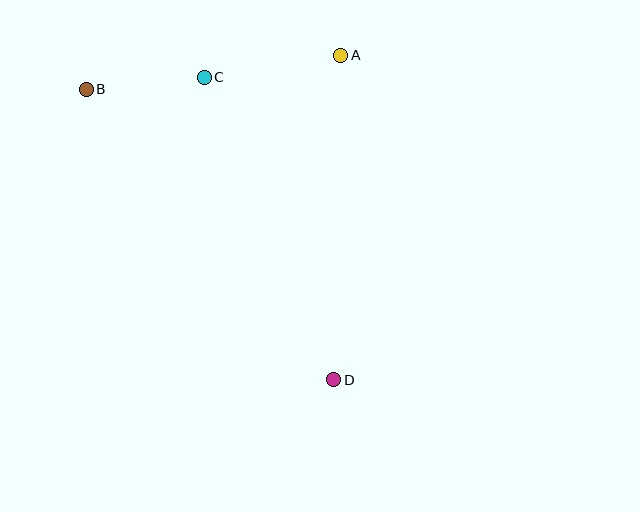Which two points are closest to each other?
Points B and C are closest to each other.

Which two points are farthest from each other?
Points B and D are farthest from each other.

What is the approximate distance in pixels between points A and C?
The distance between A and C is approximately 138 pixels.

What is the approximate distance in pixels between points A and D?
The distance between A and D is approximately 324 pixels.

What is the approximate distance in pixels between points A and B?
The distance between A and B is approximately 257 pixels.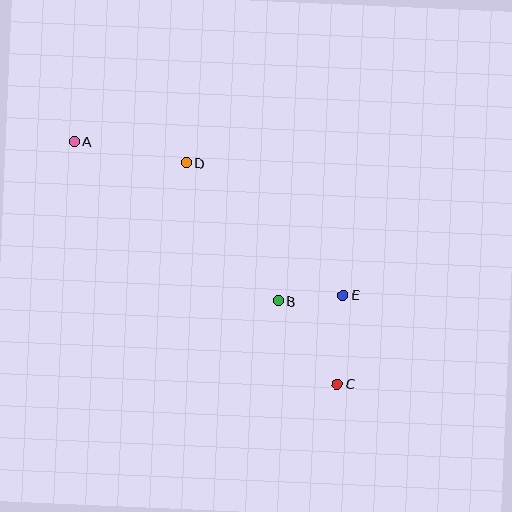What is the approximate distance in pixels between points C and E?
The distance between C and E is approximately 89 pixels.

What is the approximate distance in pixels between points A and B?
The distance between A and B is approximately 259 pixels.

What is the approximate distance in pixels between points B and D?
The distance between B and D is approximately 166 pixels.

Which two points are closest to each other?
Points B and E are closest to each other.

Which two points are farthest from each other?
Points A and C are farthest from each other.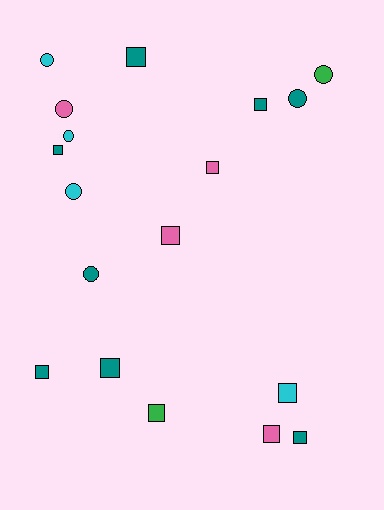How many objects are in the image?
There are 18 objects.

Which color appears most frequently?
Teal, with 8 objects.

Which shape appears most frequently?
Square, with 11 objects.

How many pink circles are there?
There is 1 pink circle.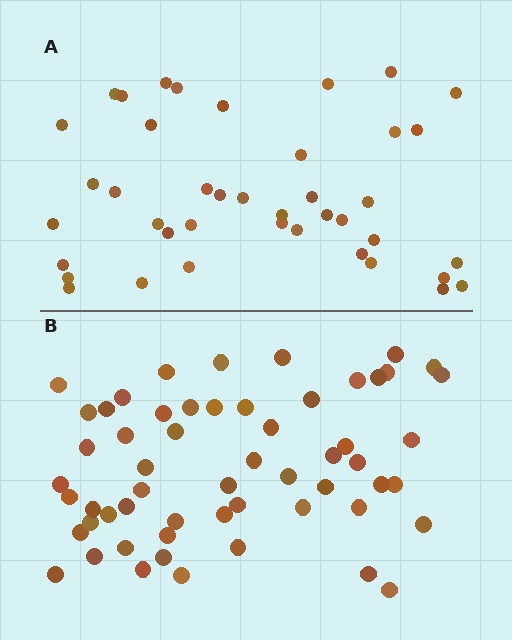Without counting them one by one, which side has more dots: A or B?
Region B (the bottom region) has more dots.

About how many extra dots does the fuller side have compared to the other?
Region B has approximately 15 more dots than region A.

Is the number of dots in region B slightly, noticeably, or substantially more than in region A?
Region B has noticeably more, but not dramatically so. The ratio is roughly 1.4 to 1.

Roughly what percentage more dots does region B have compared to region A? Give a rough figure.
About 40% more.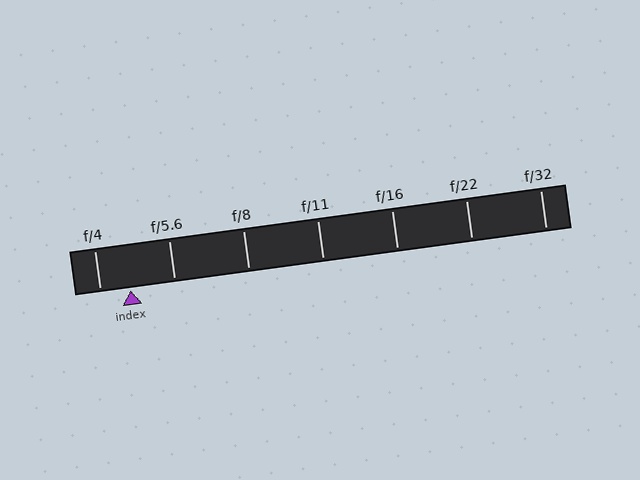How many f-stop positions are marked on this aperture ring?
There are 7 f-stop positions marked.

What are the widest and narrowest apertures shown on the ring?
The widest aperture shown is f/4 and the narrowest is f/32.